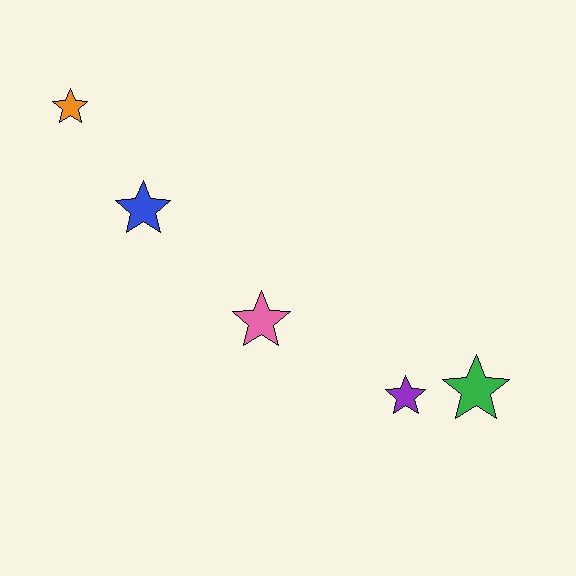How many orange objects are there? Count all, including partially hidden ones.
There is 1 orange object.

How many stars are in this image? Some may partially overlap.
There are 5 stars.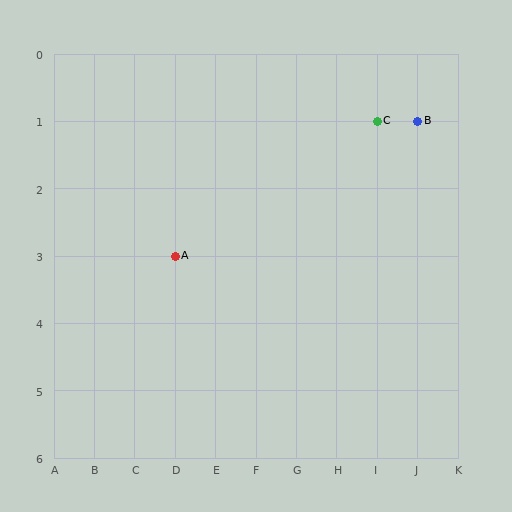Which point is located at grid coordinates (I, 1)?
Point C is at (I, 1).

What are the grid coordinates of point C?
Point C is at grid coordinates (I, 1).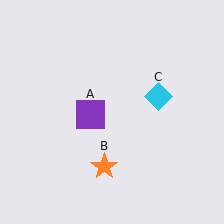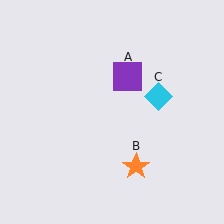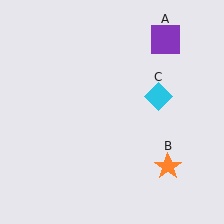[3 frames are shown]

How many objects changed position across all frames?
2 objects changed position: purple square (object A), orange star (object B).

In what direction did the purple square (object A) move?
The purple square (object A) moved up and to the right.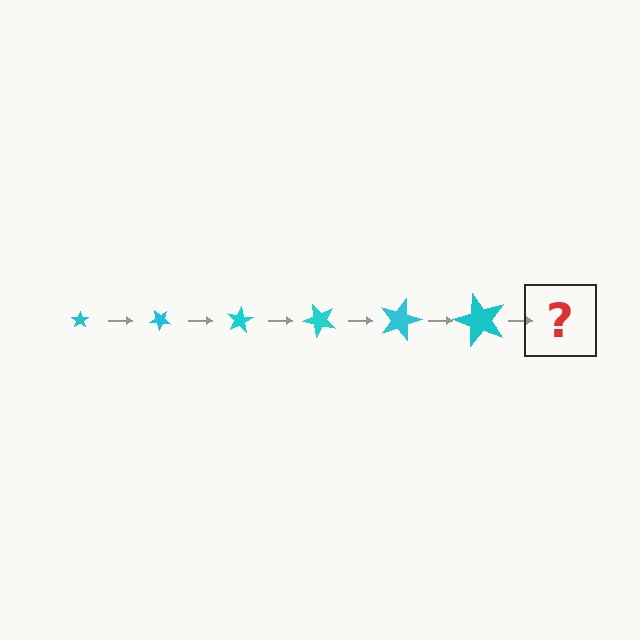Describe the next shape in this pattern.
It should be a star, larger than the previous one and rotated 240 degrees from the start.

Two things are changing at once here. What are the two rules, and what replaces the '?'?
The two rules are that the star grows larger each step and it rotates 40 degrees each step. The '?' should be a star, larger than the previous one and rotated 240 degrees from the start.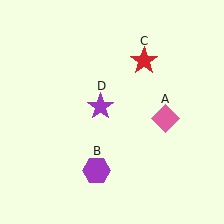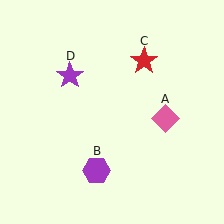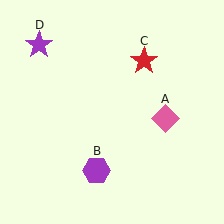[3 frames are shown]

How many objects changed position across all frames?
1 object changed position: purple star (object D).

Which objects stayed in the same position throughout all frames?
Pink diamond (object A) and purple hexagon (object B) and red star (object C) remained stationary.